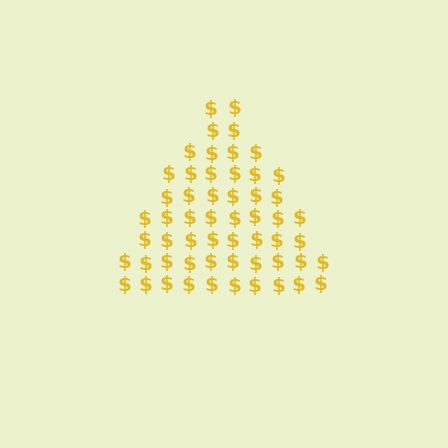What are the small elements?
The small elements are dollar signs.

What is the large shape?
The large shape is a triangle.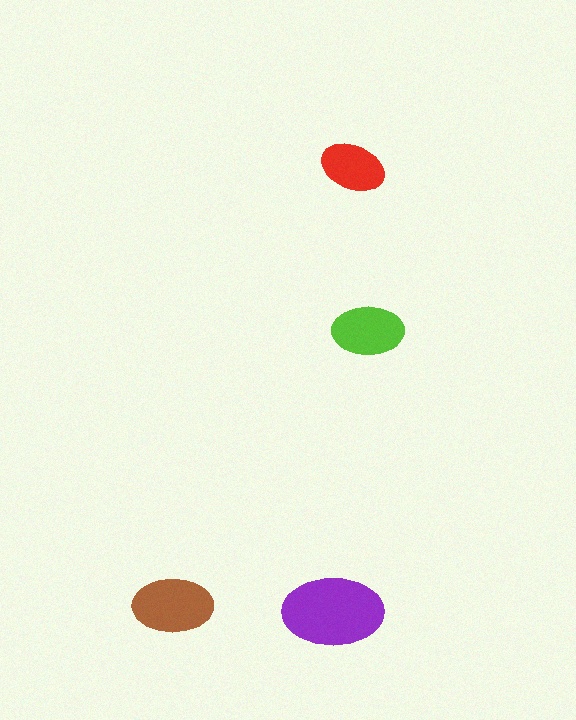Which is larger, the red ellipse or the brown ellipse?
The brown one.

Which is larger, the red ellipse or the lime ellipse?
The lime one.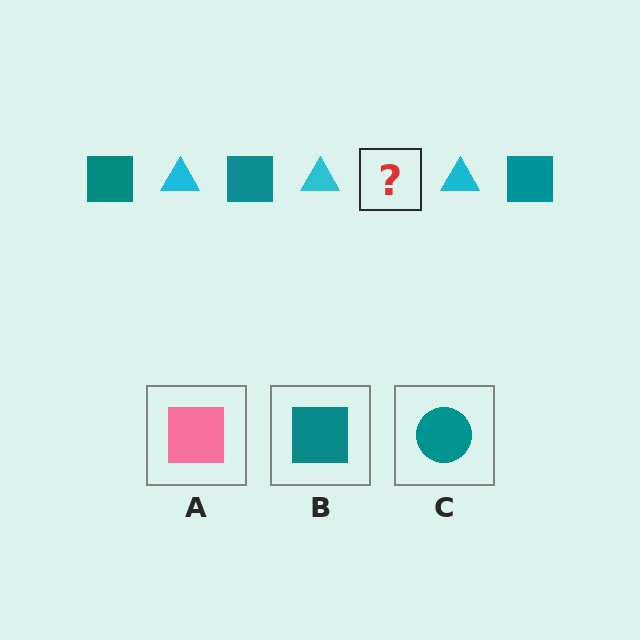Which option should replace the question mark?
Option B.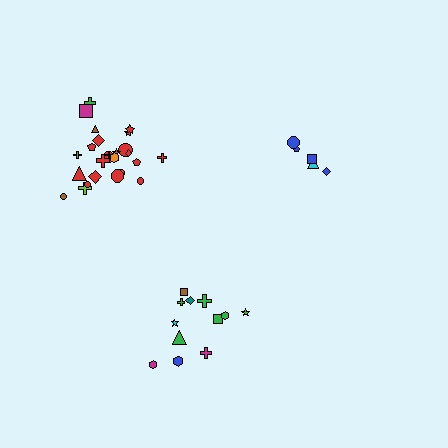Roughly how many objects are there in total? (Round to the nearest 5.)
Roughly 40 objects in total.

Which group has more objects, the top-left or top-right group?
The top-left group.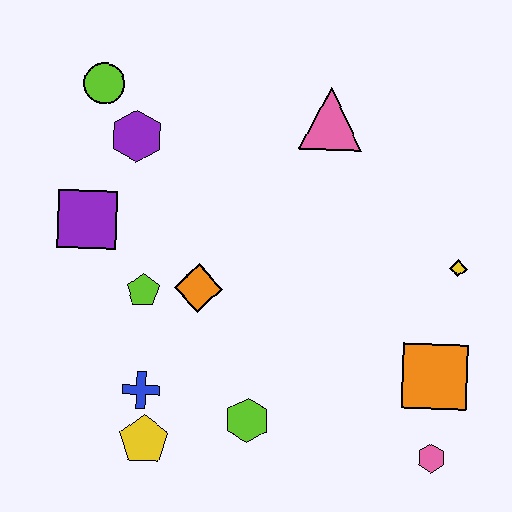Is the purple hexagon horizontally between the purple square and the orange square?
Yes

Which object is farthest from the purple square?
The pink hexagon is farthest from the purple square.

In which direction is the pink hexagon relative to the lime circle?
The pink hexagon is below the lime circle.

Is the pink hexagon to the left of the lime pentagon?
No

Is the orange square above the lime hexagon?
Yes